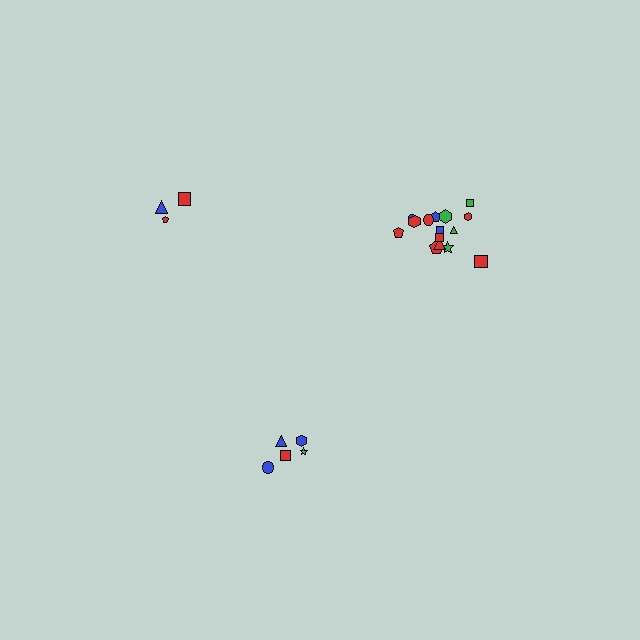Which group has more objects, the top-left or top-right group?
The top-right group.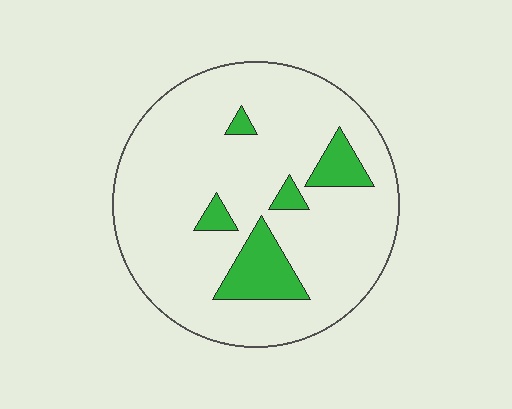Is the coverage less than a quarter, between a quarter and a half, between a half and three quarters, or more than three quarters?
Less than a quarter.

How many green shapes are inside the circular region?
5.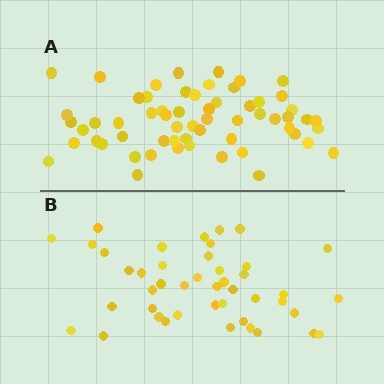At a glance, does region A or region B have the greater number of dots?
Region A (the top region) has more dots.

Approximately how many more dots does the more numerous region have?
Region A has approximately 15 more dots than region B.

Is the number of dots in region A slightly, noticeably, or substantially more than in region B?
Region A has noticeably more, but not dramatically so. The ratio is roughly 1.4 to 1.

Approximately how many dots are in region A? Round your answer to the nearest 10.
About 60 dots.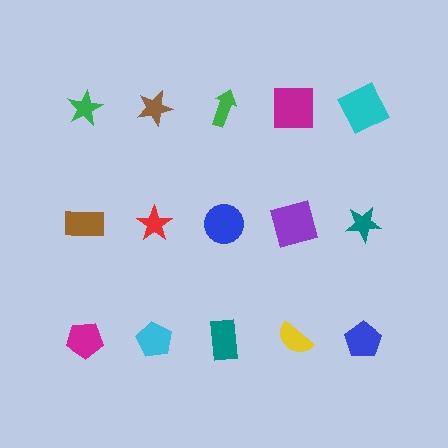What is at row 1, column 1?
A green star.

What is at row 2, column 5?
A teal star.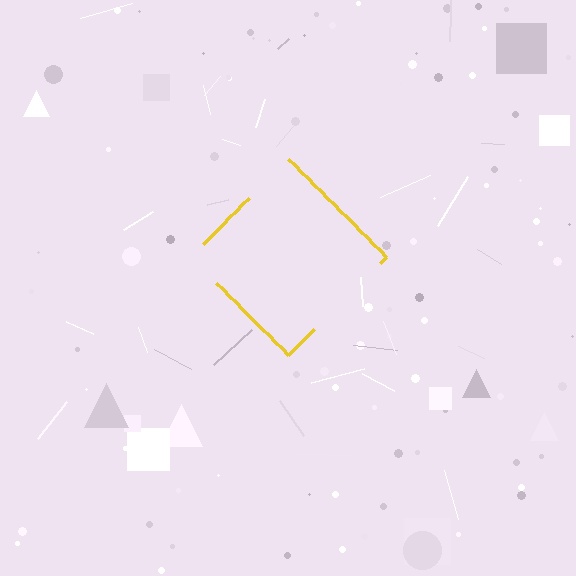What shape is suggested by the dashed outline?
The dashed outline suggests a diamond.